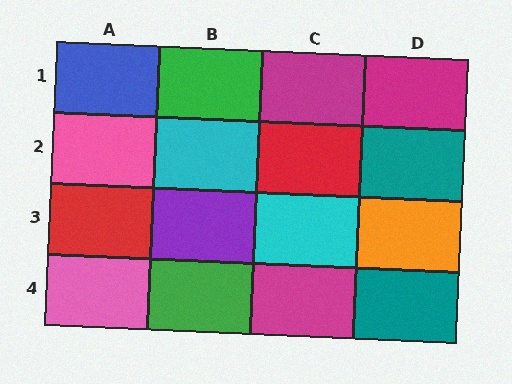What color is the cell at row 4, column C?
Magenta.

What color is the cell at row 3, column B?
Purple.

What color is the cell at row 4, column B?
Green.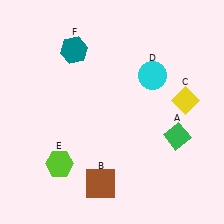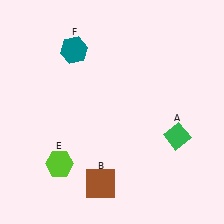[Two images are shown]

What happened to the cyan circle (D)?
The cyan circle (D) was removed in Image 2. It was in the top-right area of Image 1.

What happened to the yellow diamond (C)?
The yellow diamond (C) was removed in Image 2. It was in the top-right area of Image 1.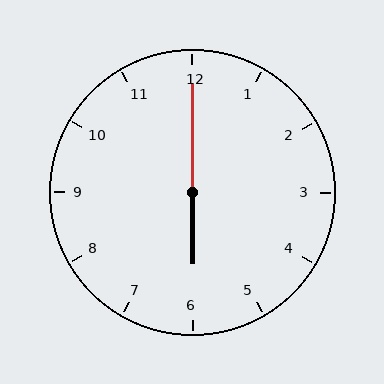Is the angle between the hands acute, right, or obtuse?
It is obtuse.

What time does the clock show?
6:00.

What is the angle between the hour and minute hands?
Approximately 180 degrees.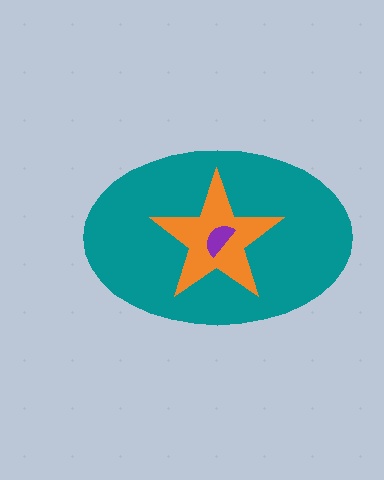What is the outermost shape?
The teal ellipse.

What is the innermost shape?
The purple semicircle.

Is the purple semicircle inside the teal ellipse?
Yes.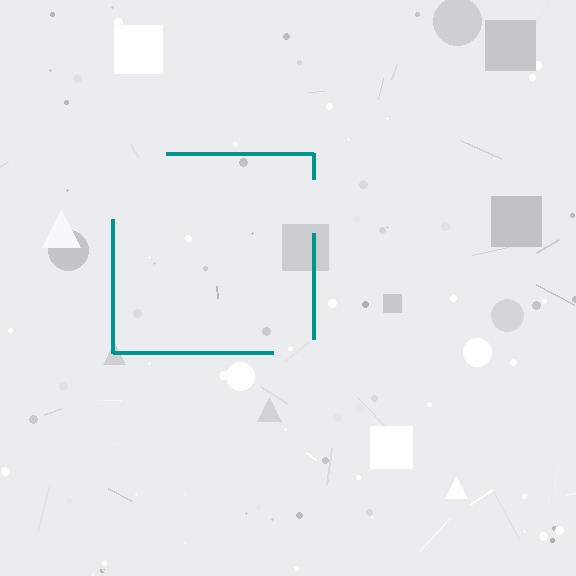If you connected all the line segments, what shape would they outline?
They would outline a square.